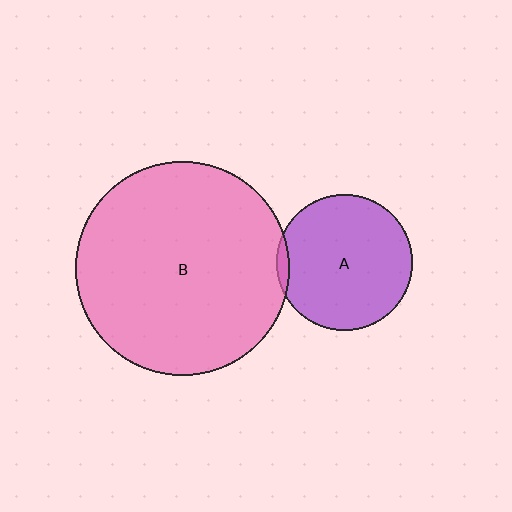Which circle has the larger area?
Circle B (pink).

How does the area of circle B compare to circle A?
Approximately 2.5 times.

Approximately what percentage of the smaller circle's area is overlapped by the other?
Approximately 5%.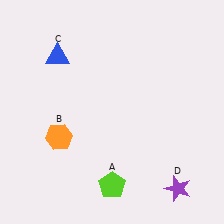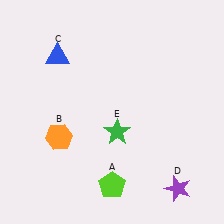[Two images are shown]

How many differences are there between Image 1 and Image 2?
There is 1 difference between the two images.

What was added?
A green star (E) was added in Image 2.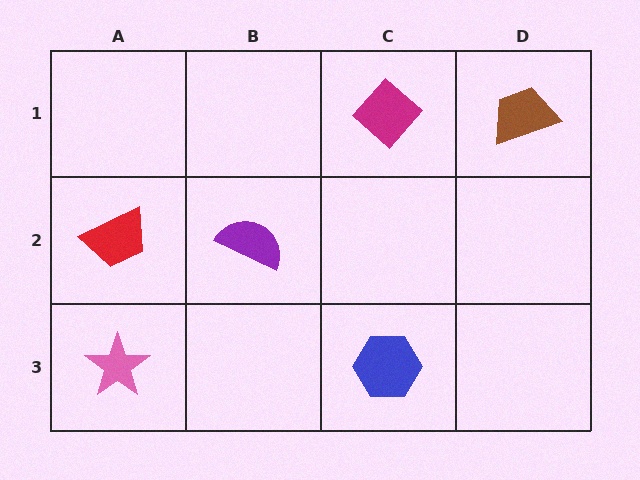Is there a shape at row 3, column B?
No, that cell is empty.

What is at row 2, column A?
A red trapezoid.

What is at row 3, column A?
A pink star.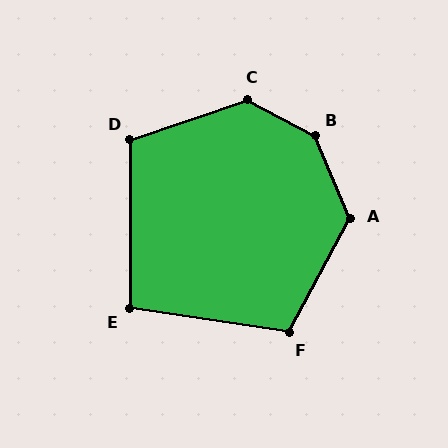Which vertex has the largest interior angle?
B, at approximately 142 degrees.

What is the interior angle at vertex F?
Approximately 110 degrees (obtuse).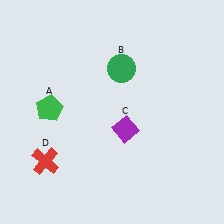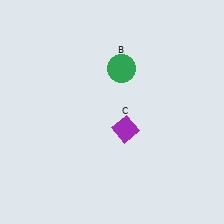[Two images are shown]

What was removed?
The green pentagon (A), the red cross (D) were removed in Image 2.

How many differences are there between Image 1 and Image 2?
There are 2 differences between the two images.